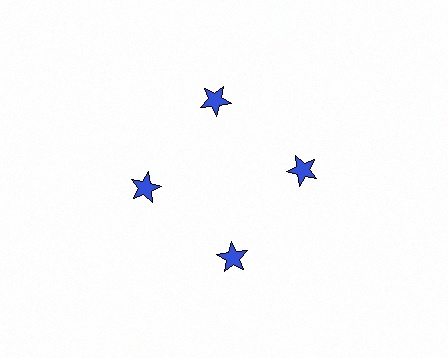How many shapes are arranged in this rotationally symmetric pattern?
There are 4 shapes, arranged in 4 groups of 1.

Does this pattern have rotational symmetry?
Yes, this pattern has 4-fold rotational symmetry. It looks the same after rotating 90 degrees around the center.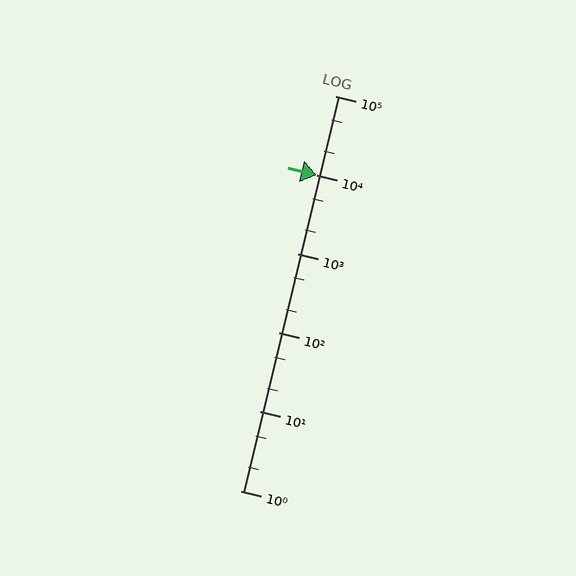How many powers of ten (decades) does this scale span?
The scale spans 5 decades, from 1 to 100000.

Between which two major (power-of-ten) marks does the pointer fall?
The pointer is between 10000 and 100000.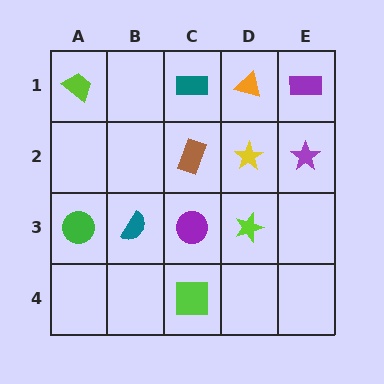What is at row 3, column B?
A teal semicircle.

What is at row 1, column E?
A purple rectangle.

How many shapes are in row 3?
4 shapes.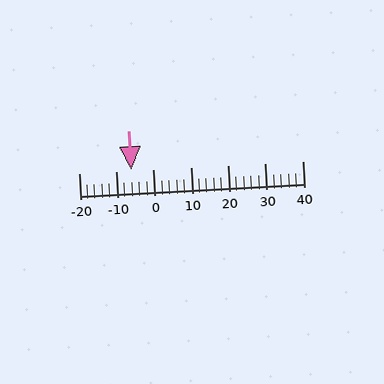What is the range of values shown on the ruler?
The ruler shows values from -20 to 40.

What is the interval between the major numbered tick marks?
The major tick marks are spaced 10 units apart.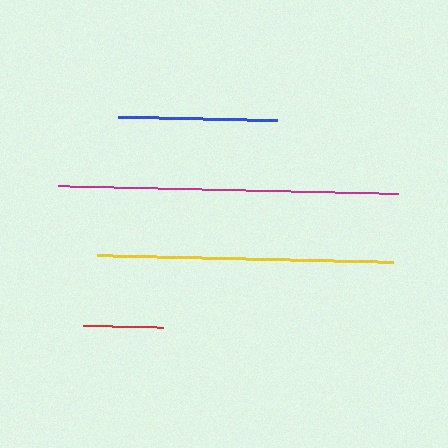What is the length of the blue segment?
The blue segment is approximately 159 pixels long.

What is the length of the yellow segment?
The yellow segment is approximately 296 pixels long.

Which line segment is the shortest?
The red line is the shortest at approximately 80 pixels.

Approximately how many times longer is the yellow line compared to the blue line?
The yellow line is approximately 1.9 times the length of the blue line.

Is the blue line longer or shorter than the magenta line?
The magenta line is longer than the blue line.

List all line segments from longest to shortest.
From longest to shortest: magenta, yellow, blue, red.